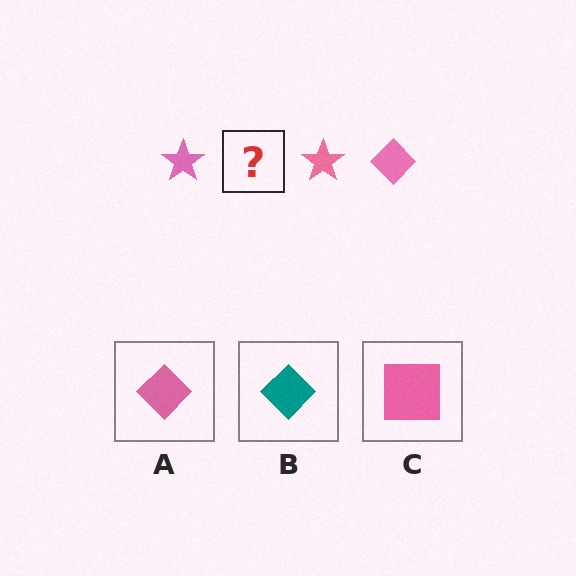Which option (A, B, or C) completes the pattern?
A.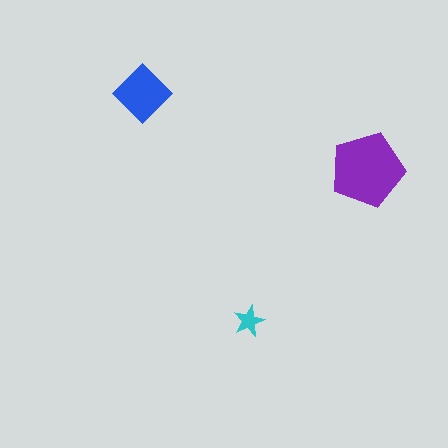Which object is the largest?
The purple pentagon.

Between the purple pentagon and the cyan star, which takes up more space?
The purple pentagon.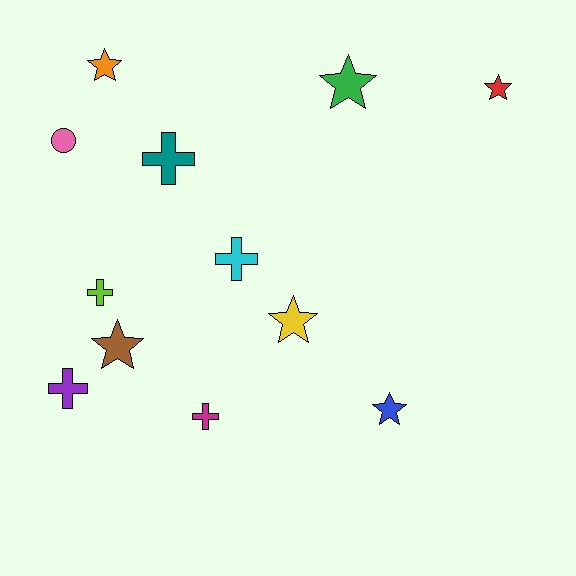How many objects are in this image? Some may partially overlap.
There are 12 objects.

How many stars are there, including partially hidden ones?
There are 6 stars.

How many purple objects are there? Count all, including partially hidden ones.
There is 1 purple object.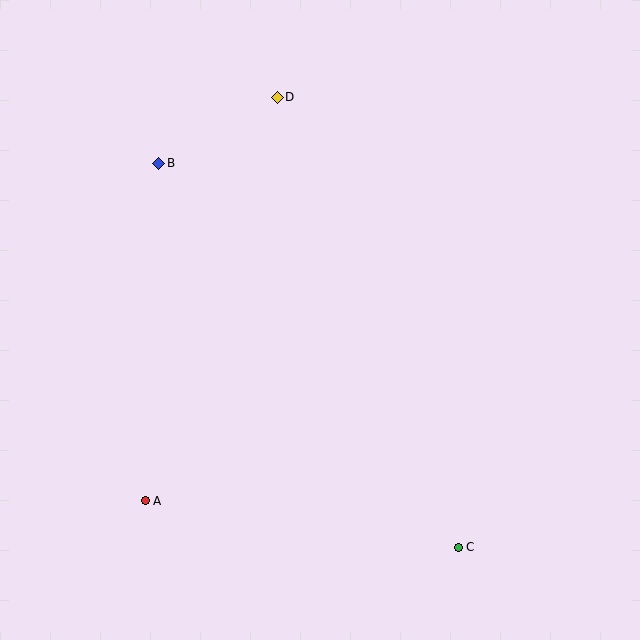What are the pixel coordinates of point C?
Point C is at (458, 547).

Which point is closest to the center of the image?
Point B at (159, 163) is closest to the center.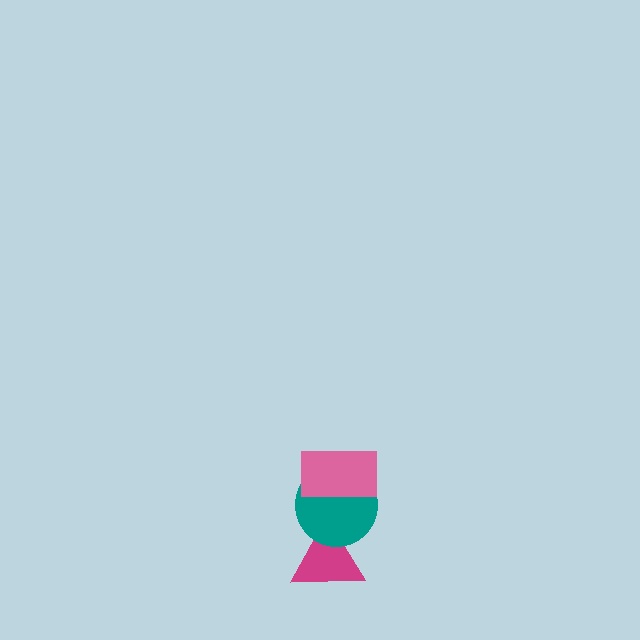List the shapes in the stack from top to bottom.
From top to bottom: the pink rectangle, the teal circle, the magenta triangle.